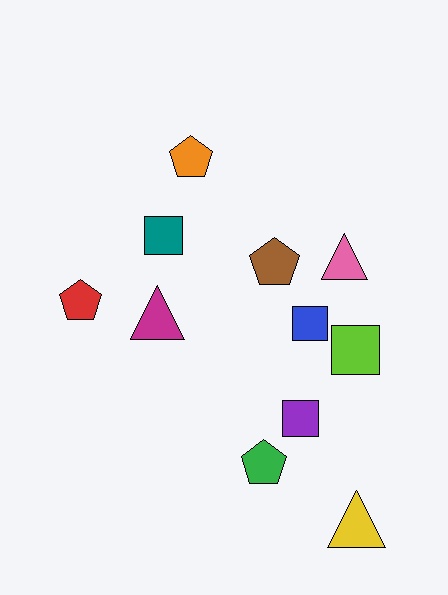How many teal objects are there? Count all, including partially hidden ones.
There is 1 teal object.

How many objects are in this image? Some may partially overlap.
There are 11 objects.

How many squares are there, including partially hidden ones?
There are 4 squares.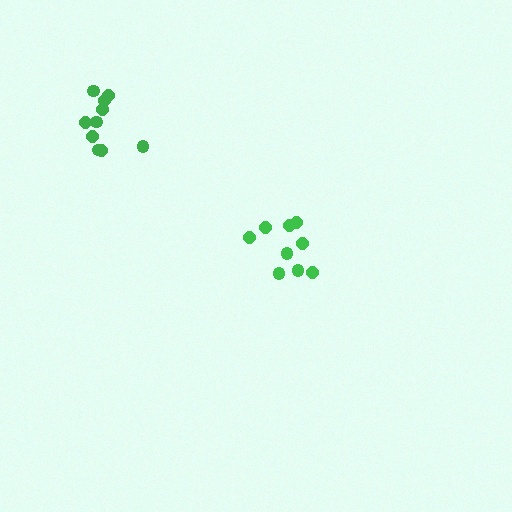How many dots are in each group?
Group 1: 9 dots, Group 2: 10 dots (19 total).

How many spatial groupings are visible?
There are 2 spatial groupings.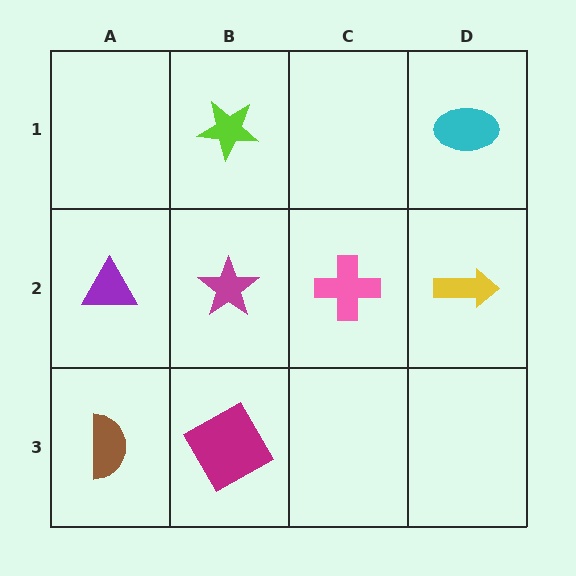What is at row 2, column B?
A magenta star.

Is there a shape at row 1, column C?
No, that cell is empty.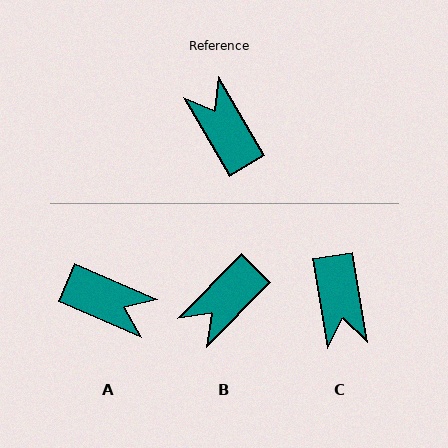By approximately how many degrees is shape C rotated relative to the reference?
Approximately 159 degrees counter-clockwise.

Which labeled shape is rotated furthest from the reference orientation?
C, about 159 degrees away.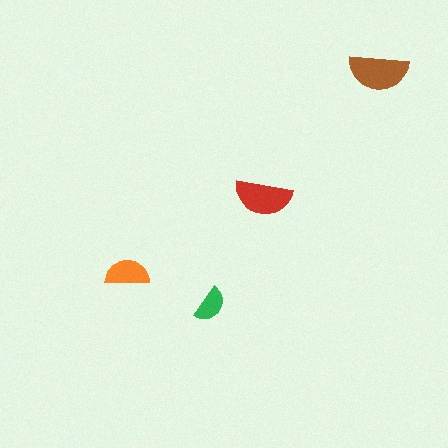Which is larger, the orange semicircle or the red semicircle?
The red one.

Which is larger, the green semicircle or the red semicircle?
The red one.